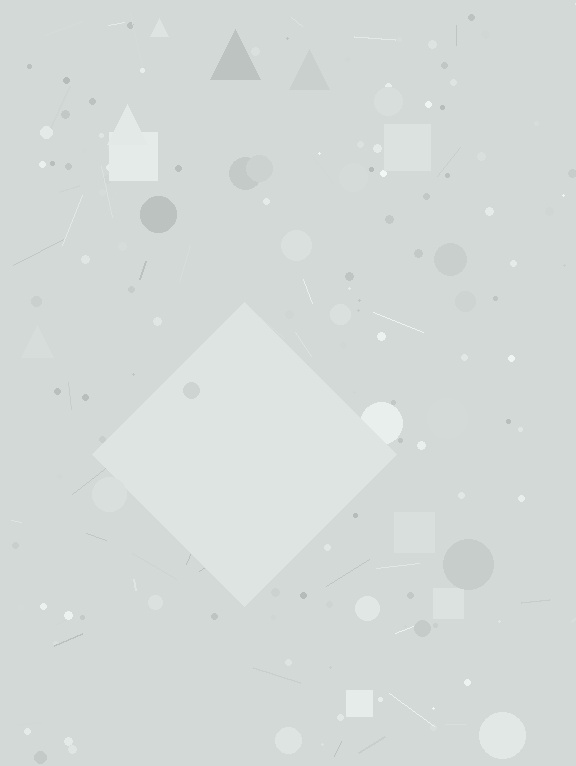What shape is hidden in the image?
A diamond is hidden in the image.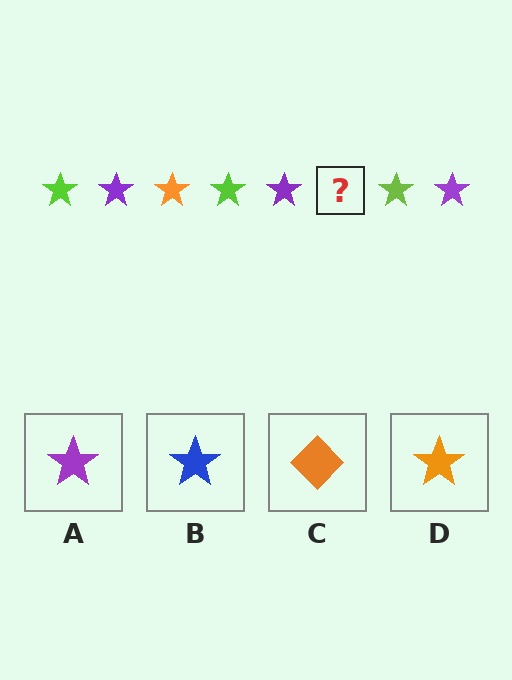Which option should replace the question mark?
Option D.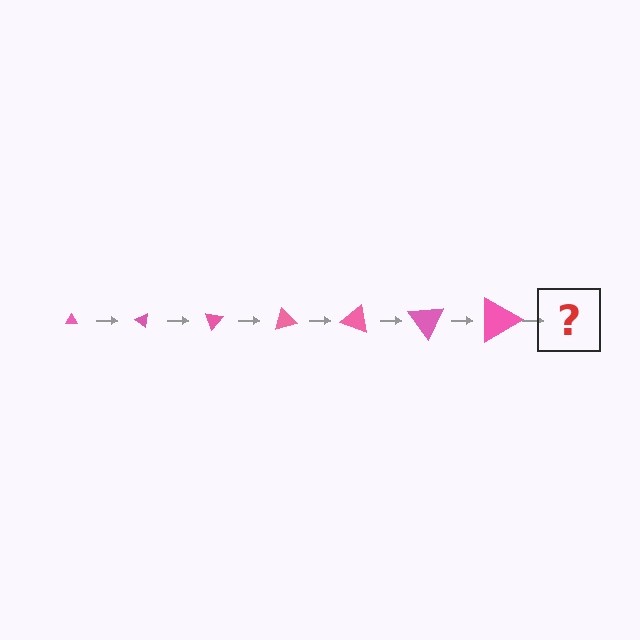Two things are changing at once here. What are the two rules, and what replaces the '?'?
The two rules are that the triangle grows larger each step and it rotates 35 degrees each step. The '?' should be a triangle, larger than the previous one and rotated 245 degrees from the start.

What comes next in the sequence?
The next element should be a triangle, larger than the previous one and rotated 245 degrees from the start.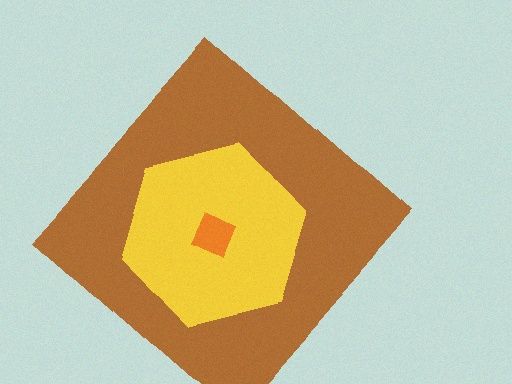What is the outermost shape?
The brown diamond.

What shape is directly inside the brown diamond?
The yellow hexagon.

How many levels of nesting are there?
3.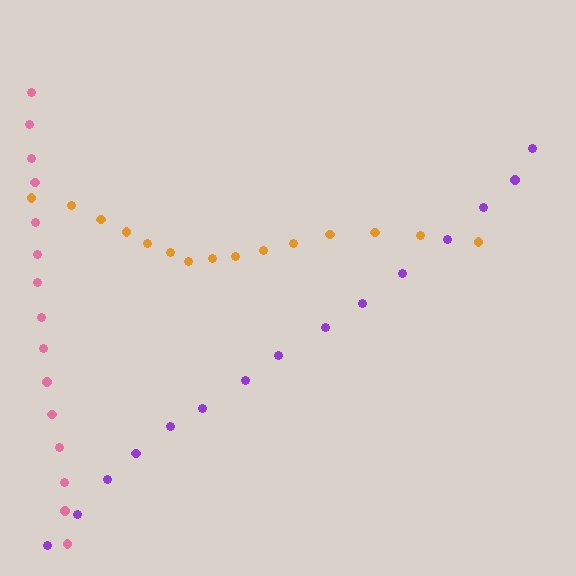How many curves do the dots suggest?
There are 3 distinct paths.